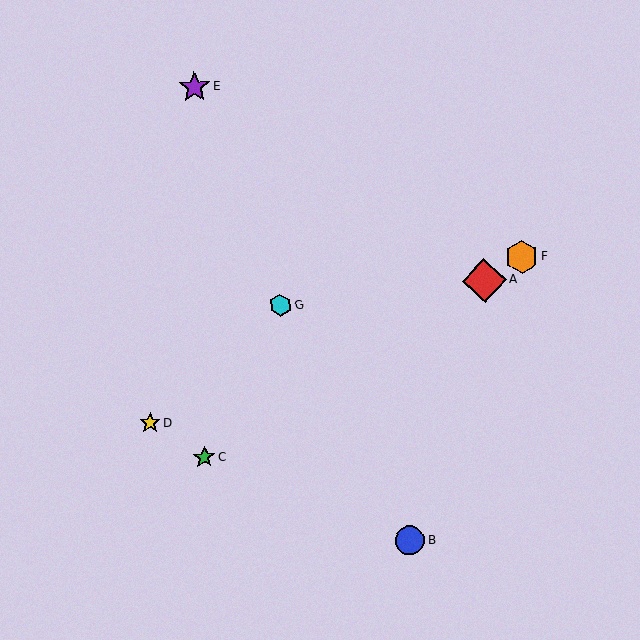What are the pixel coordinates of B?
Object B is at (410, 541).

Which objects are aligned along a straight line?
Objects A, C, F are aligned along a straight line.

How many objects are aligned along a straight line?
3 objects (A, C, F) are aligned along a straight line.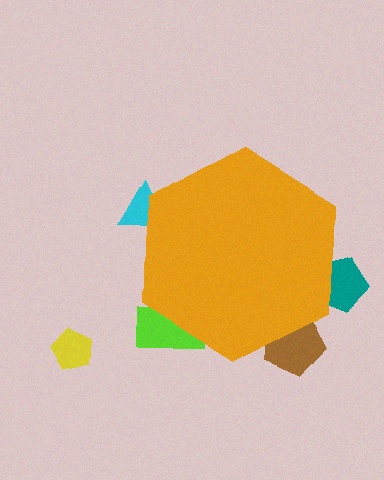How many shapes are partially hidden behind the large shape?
4 shapes are partially hidden.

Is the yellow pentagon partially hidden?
No, the yellow pentagon is fully visible.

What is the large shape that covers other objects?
An orange hexagon.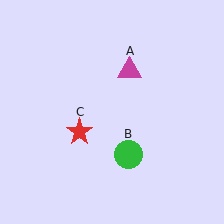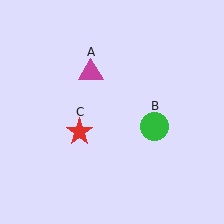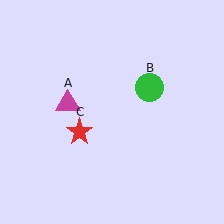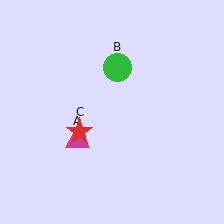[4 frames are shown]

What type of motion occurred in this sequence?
The magenta triangle (object A), green circle (object B) rotated counterclockwise around the center of the scene.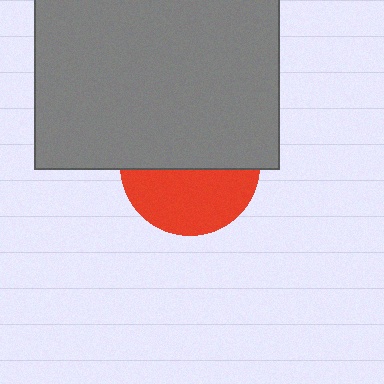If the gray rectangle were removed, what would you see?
You would see the complete red circle.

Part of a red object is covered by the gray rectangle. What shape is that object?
It is a circle.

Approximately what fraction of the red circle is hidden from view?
Roughly 54% of the red circle is hidden behind the gray rectangle.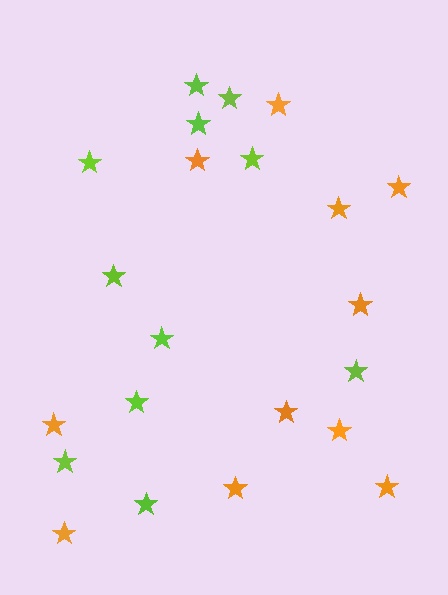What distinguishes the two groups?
There are 2 groups: one group of lime stars (11) and one group of orange stars (11).